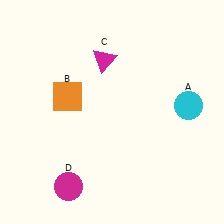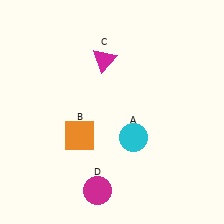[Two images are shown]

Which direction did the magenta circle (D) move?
The magenta circle (D) moved right.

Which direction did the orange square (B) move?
The orange square (B) moved down.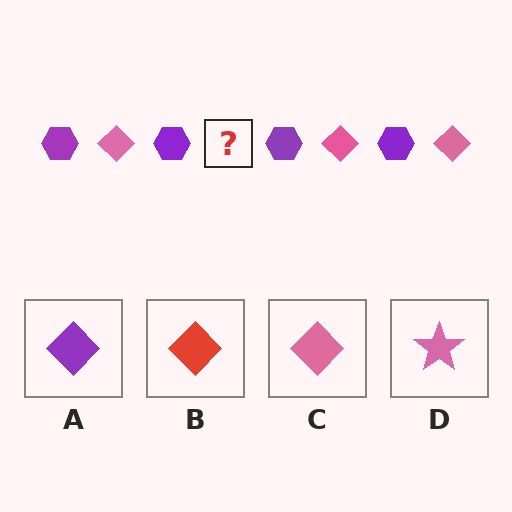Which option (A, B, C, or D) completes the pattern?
C.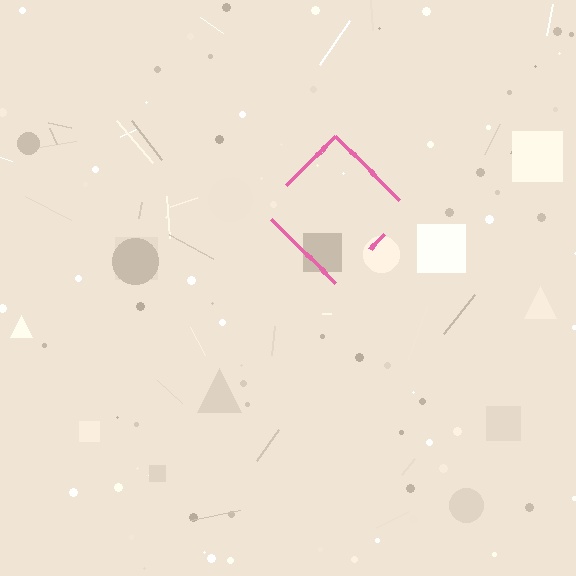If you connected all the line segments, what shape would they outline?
They would outline a diamond.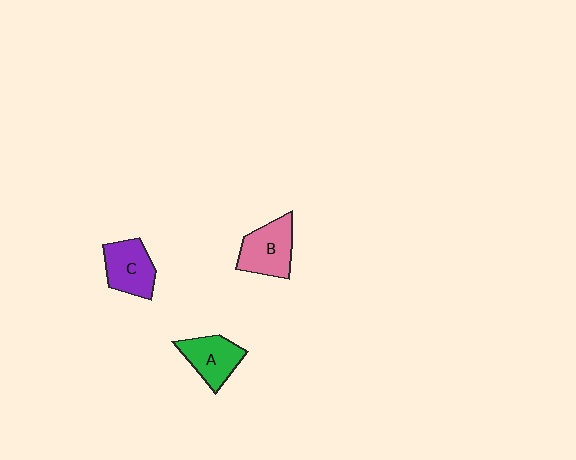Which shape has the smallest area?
Shape A (green).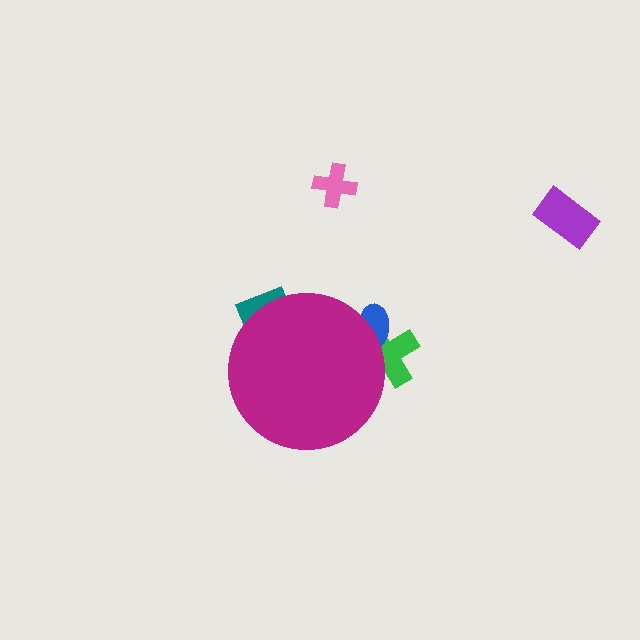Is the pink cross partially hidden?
No, the pink cross is fully visible.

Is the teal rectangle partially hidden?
Yes, the teal rectangle is partially hidden behind the magenta circle.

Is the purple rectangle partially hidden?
No, the purple rectangle is fully visible.